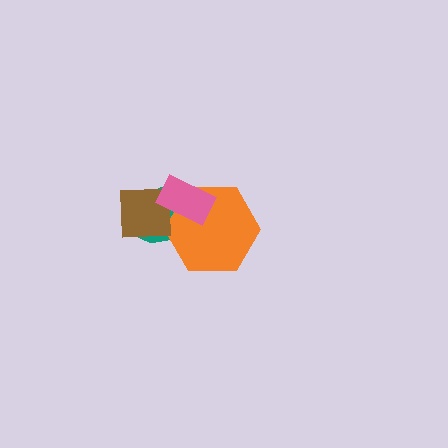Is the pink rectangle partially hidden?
No, no other shape covers it.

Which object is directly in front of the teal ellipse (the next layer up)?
The orange hexagon is directly in front of the teal ellipse.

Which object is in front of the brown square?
The pink rectangle is in front of the brown square.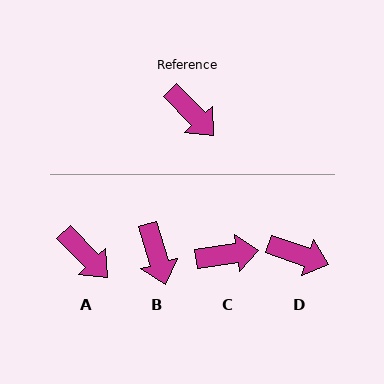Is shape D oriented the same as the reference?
No, it is off by about 27 degrees.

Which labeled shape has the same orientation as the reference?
A.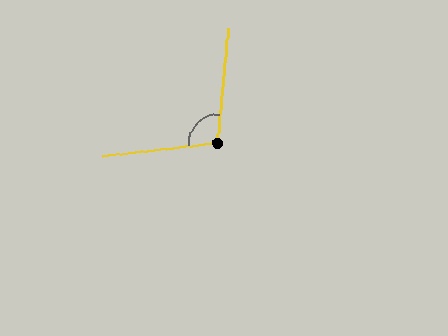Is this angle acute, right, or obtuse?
It is obtuse.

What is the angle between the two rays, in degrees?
Approximately 102 degrees.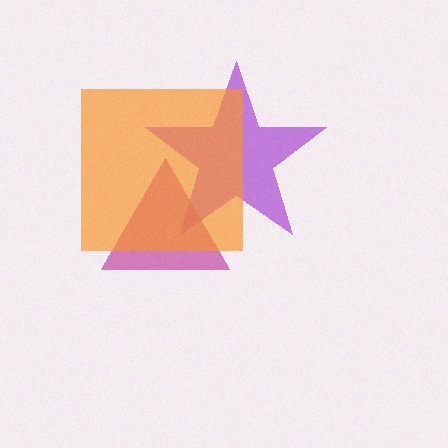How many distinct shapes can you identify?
There are 3 distinct shapes: a purple star, a magenta triangle, an orange square.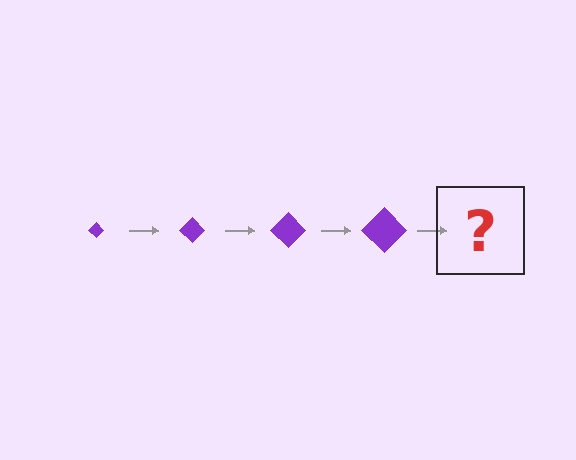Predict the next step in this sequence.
The next step is a purple diamond, larger than the previous one.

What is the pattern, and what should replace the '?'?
The pattern is that the diamond gets progressively larger each step. The '?' should be a purple diamond, larger than the previous one.